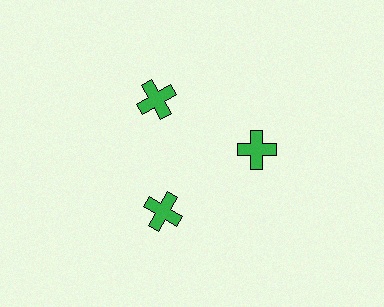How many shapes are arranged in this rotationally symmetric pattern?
There are 3 shapes, arranged in 3 groups of 1.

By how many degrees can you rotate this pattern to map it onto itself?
The pattern maps onto itself every 120 degrees of rotation.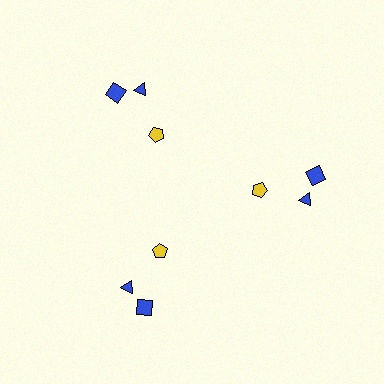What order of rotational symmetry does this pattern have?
This pattern has 3-fold rotational symmetry.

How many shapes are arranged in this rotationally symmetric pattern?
There are 9 shapes, arranged in 3 groups of 3.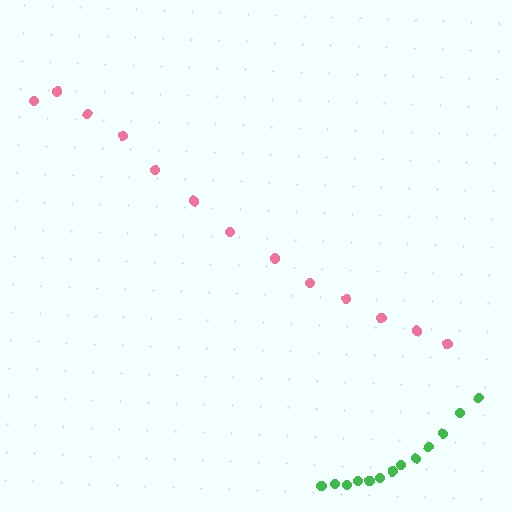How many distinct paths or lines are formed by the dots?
There are 2 distinct paths.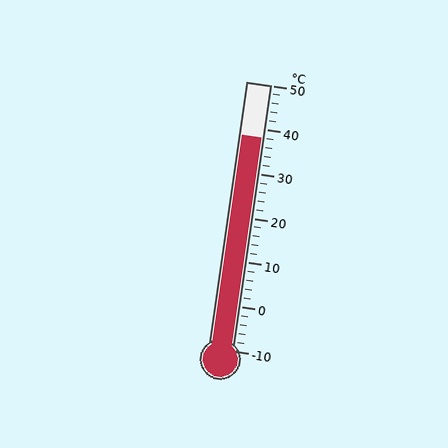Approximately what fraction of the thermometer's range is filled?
The thermometer is filled to approximately 80% of its range.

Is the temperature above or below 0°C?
The temperature is above 0°C.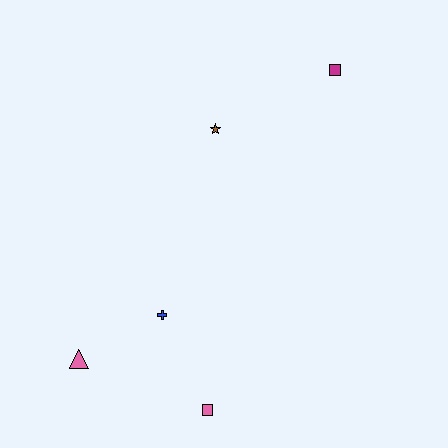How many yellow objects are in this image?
There are no yellow objects.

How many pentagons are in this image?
There are no pentagons.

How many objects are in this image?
There are 5 objects.